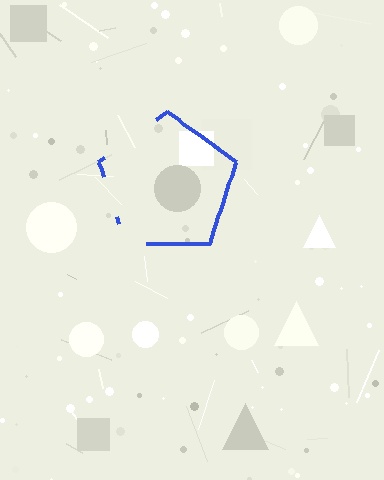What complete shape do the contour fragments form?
The contour fragments form a pentagon.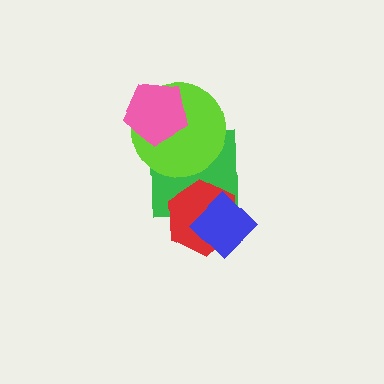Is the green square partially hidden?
Yes, it is partially covered by another shape.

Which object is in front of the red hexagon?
The blue diamond is in front of the red hexagon.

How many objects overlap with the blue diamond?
2 objects overlap with the blue diamond.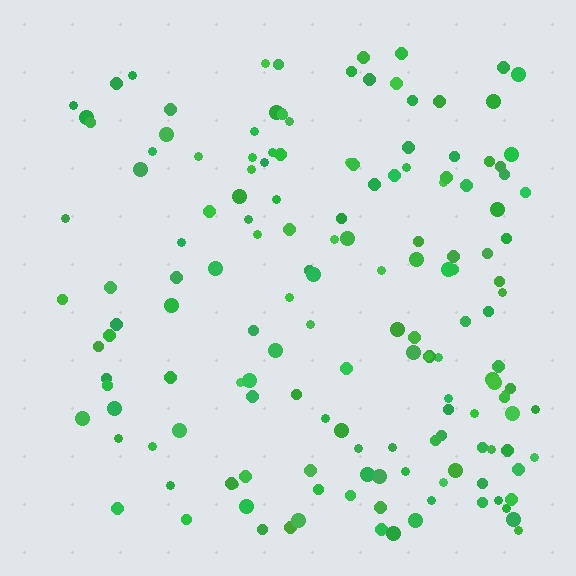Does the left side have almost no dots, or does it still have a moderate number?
Still a moderate number, just noticeably fewer than the right.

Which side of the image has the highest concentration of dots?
The right.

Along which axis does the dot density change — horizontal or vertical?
Horizontal.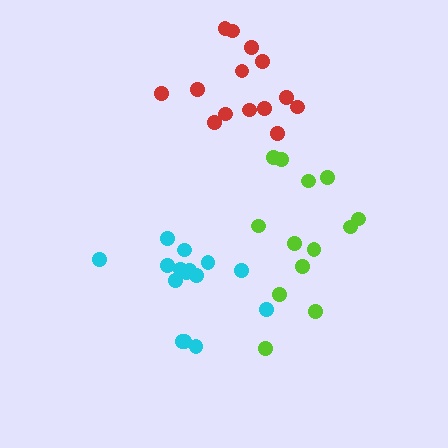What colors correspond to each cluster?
The clusters are colored: cyan, red, lime.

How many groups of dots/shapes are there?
There are 3 groups.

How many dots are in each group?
Group 1: 15 dots, Group 2: 14 dots, Group 3: 13 dots (42 total).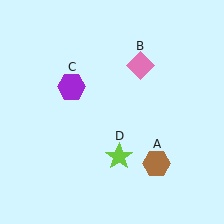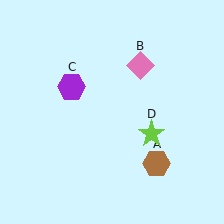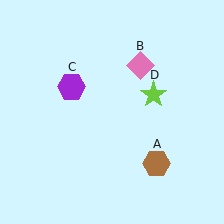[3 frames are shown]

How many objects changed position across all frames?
1 object changed position: lime star (object D).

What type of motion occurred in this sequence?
The lime star (object D) rotated counterclockwise around the center of the scene.